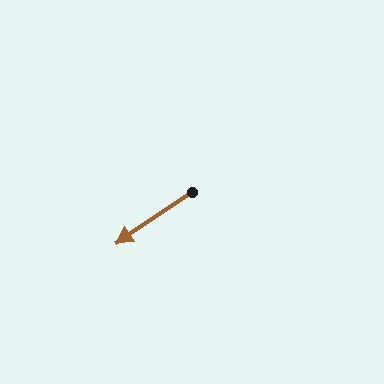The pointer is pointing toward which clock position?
Roughly 8 o'clock.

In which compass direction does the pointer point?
Southwest.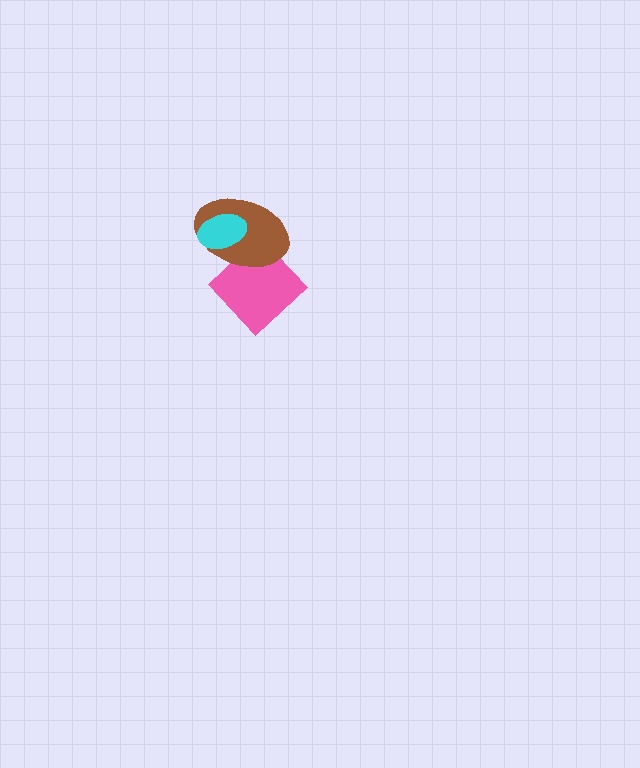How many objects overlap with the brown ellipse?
2 objects overlap with the brown ellipse.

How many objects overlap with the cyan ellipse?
2 objects overlap with the cyan ellipse.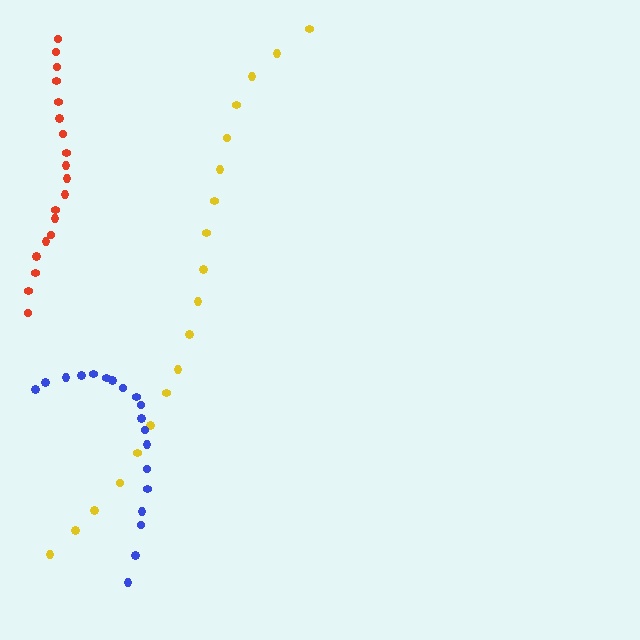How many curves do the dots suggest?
There are 3 distinct paths.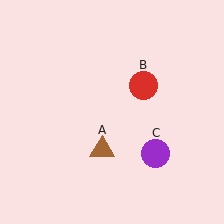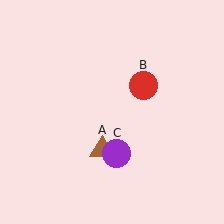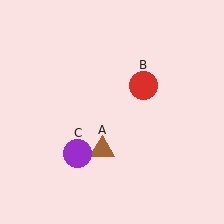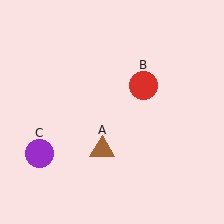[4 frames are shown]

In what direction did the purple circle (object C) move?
The purple circle (object C) moved left.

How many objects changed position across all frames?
1 object changed position: purple circle (object C).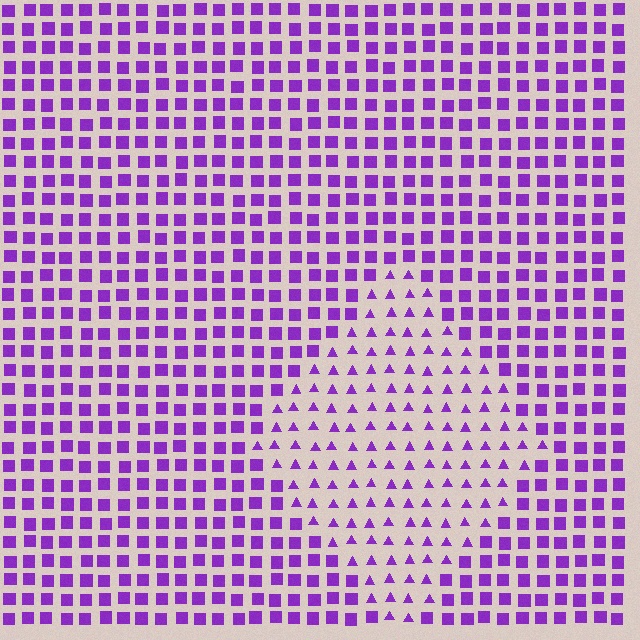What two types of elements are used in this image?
The image uses triangles inside the diamond region and squares outside it.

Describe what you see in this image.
The image is filled with small purple elements arranged in a uniform grid. A diamond-shaped region contains triangles, while the surrounding area contains squares. The boundary is defined purely by the change in element shape.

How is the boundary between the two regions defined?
The boundary is defined by a change in element shape: triangles inside vs. squares outside. All elements share the same color and spacing.